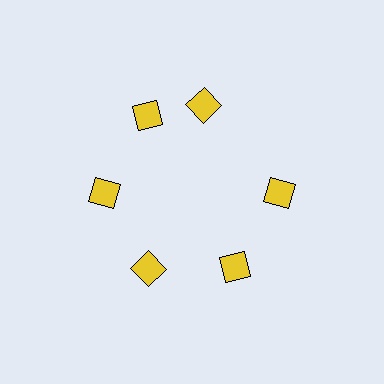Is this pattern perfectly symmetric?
No. The 6 yellow diamonds are arranged in a ring, but one element near the 1 o'clock position is rotated out of alignment along the ring, breaking the 6-fold rotational symmetry.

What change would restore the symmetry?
The symmetry would be restored by rotating it back into even spacing with its neighbors so that all 6 diamonds sit at equal angles and equal distance from the center.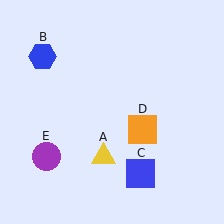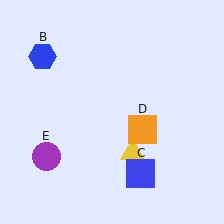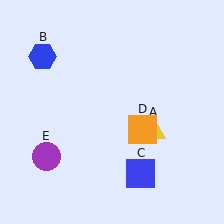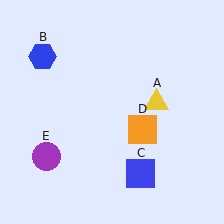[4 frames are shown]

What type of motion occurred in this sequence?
The yellow triangle (object A) rotated counterclockwise around the center of the scene.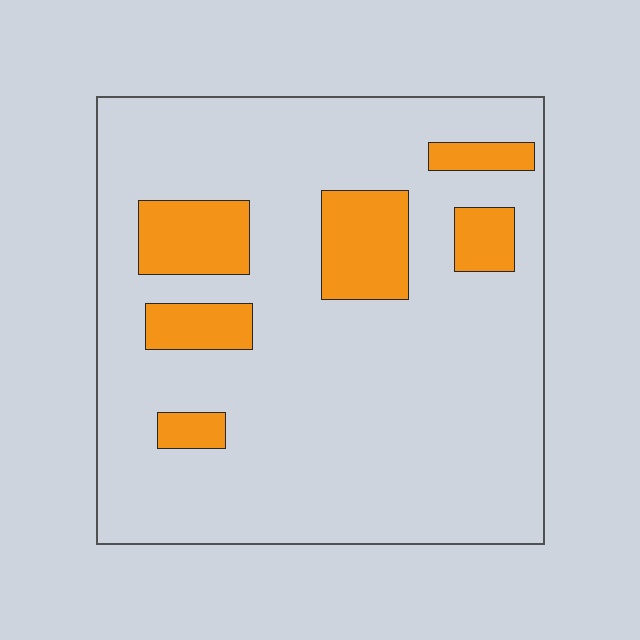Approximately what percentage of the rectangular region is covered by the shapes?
Approximately 15%.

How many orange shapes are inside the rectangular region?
6.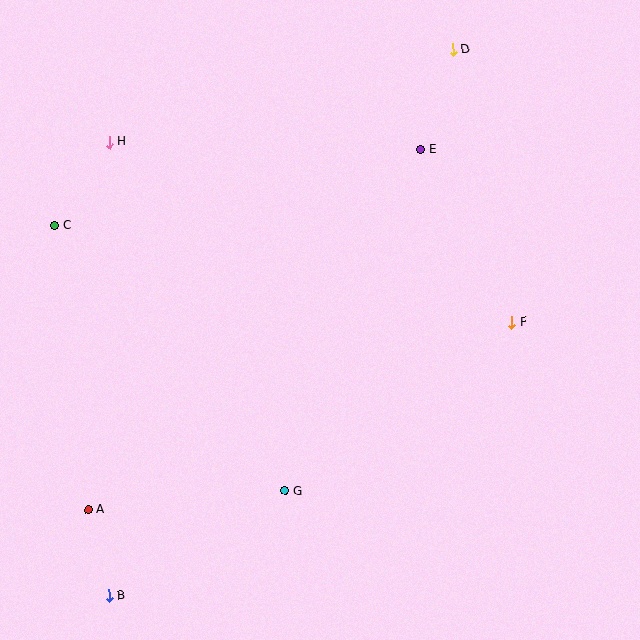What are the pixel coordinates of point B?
Point B is at (109, 596).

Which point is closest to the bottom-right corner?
Point F is closest to the bottom-right corner.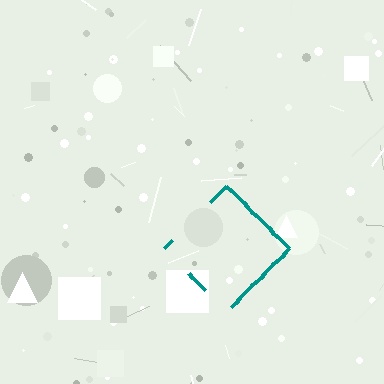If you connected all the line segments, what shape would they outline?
They would outline a diamond.